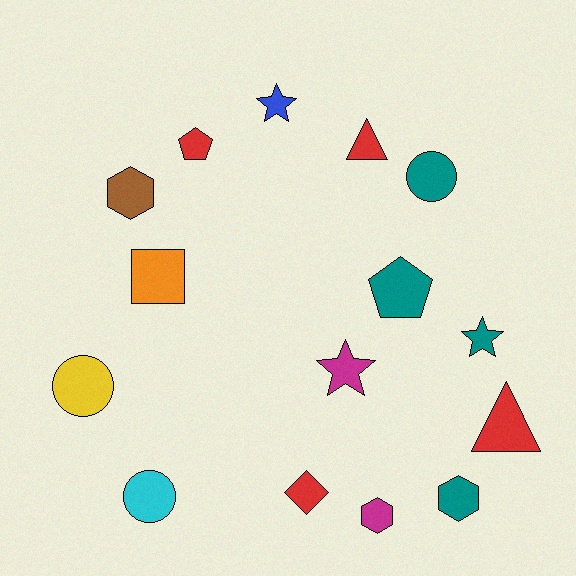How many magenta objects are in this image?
There are 2 magenta objects.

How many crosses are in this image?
There are no crosses.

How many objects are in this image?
There are 15 objects.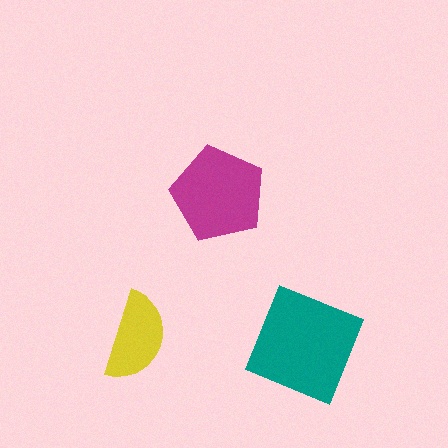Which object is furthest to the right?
The teal diamond is rightmost.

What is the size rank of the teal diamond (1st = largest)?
1st.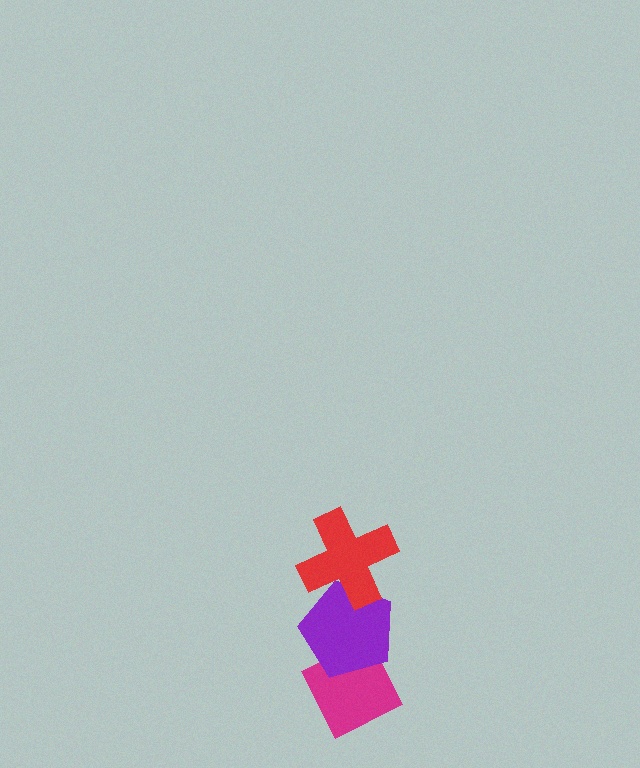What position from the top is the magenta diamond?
The magenta diamond is 3rd from the top.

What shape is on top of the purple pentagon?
The red cross is on top of the purple pentagon.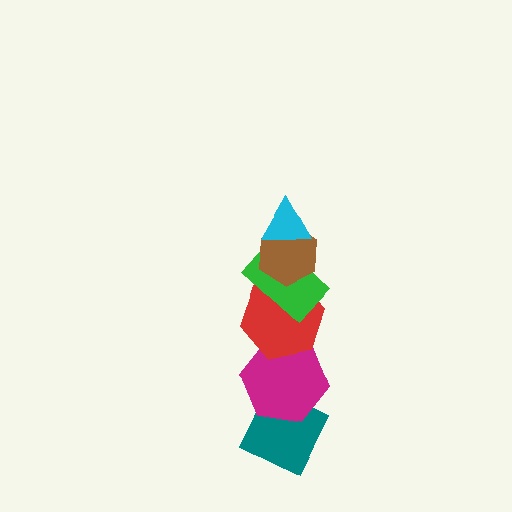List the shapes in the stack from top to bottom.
From top to bottom: the cyan triangle, the brown hexagon, the green rectangle, the red hexagon, the magenta hexagon, the teal diamond.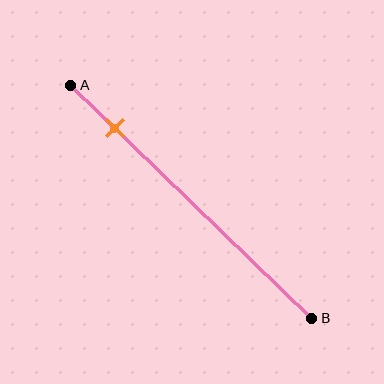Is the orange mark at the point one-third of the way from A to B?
No, the mark is at about 20% from A, not at the 33% one-third point.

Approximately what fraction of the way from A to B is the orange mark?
The orange mark is approximately 20% of the way from A to B.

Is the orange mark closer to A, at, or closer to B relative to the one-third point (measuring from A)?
The orange mark is closer to point A than the one-third point of segment AB.